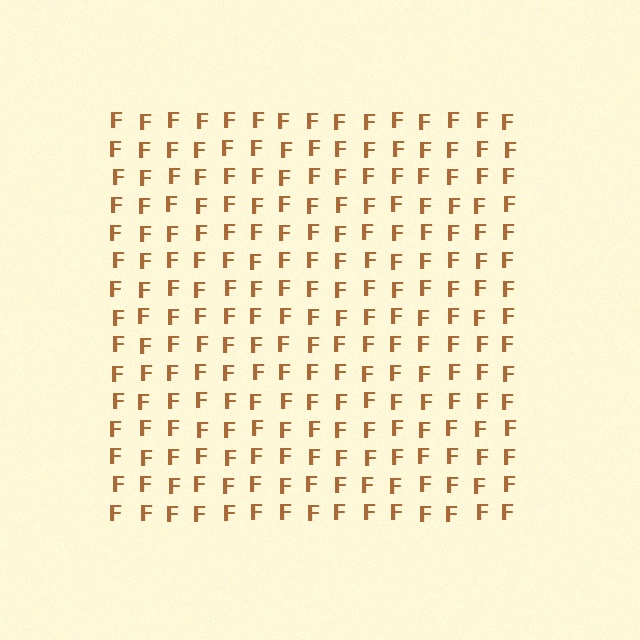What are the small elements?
The small elements are letter F's.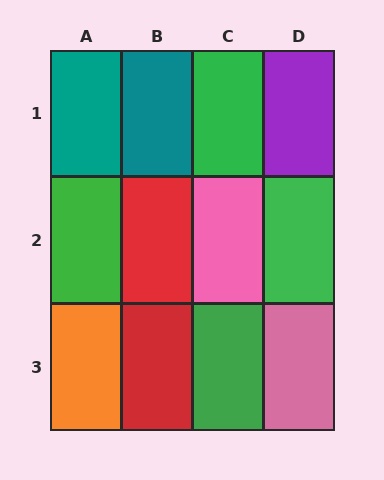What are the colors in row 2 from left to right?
Green, red, pink, green.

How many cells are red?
2 cells are red.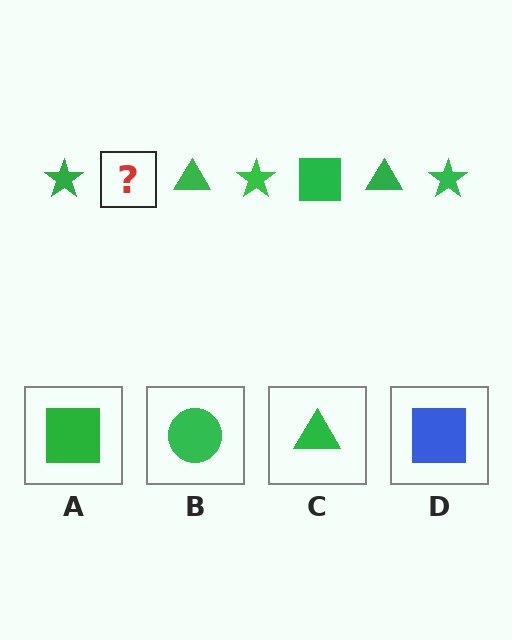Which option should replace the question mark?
Option A.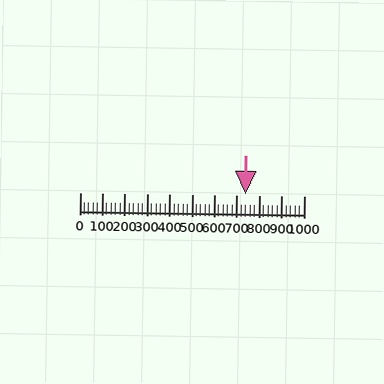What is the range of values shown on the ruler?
The ruler shows values from 0 to 1000.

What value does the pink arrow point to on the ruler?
The pink arrow points to approximately 739.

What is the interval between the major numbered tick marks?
The major tick marks are spaced 100 units apart.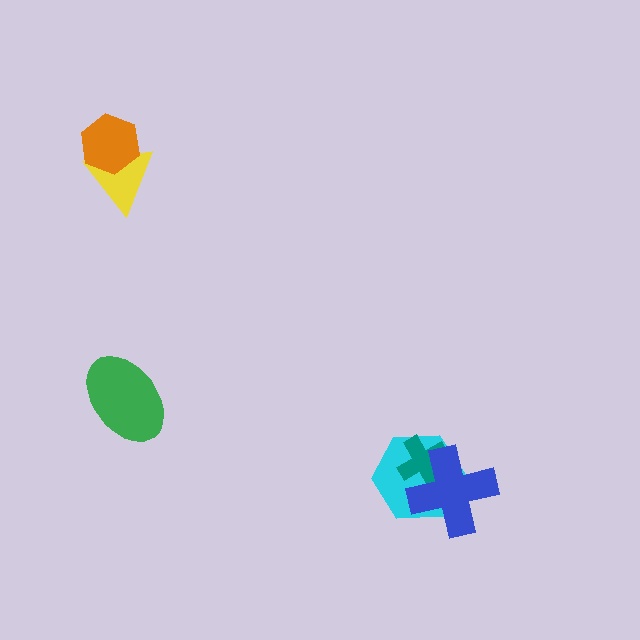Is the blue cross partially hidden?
No, no other shape covers it.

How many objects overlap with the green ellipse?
0 objects overlap with the green ellipse.